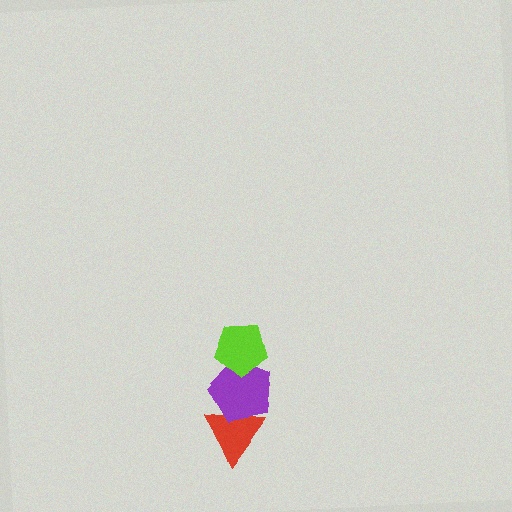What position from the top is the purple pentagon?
The purple pentagon is 2nd from the top.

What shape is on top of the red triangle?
The purple pentagon is on top of the red triangle.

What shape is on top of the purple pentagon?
The lime pentagon is on top of the purple pentagon.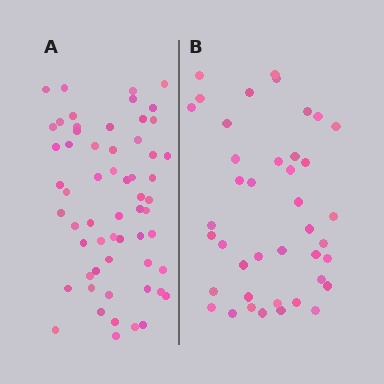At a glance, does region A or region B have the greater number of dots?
Region A (the left region) has more dots.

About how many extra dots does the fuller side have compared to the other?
Region A has approximately 20 more dots than region B.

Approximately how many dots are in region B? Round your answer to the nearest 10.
About 40 dots. (The exact count is 41, which rounds to 40.)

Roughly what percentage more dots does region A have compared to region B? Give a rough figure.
About 45% more.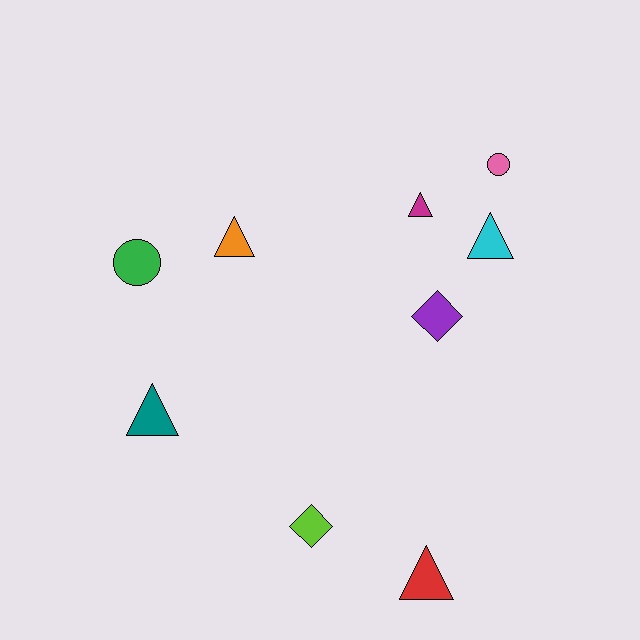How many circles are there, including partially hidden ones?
There are 2 circles.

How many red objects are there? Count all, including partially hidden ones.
There is 1 red object.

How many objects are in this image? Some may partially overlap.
There are 9 objects.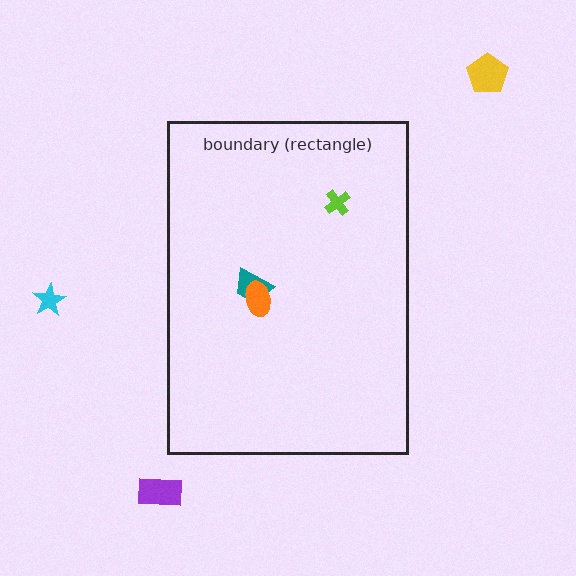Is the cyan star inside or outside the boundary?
Outside.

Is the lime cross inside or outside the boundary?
Inside.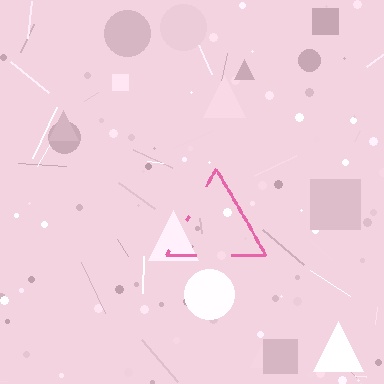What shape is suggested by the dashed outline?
The dashed outline suggests a triangle.